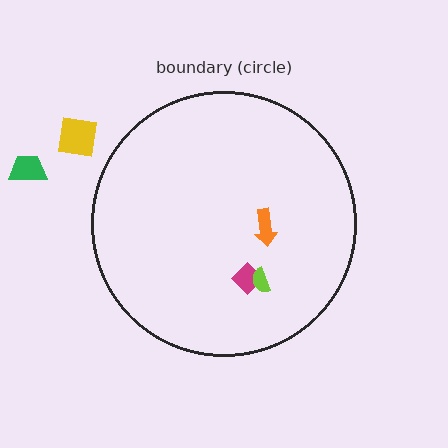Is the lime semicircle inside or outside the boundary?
Inside.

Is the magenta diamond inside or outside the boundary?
Inside.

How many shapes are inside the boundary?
3 inside, 2 outside.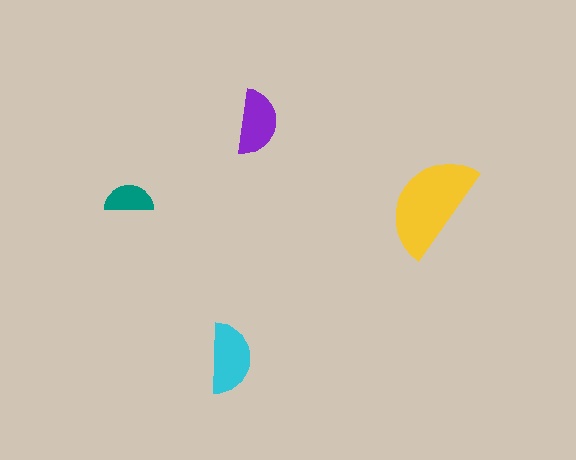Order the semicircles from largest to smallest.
the yellow one, the cyan one, the purple one, the teal one.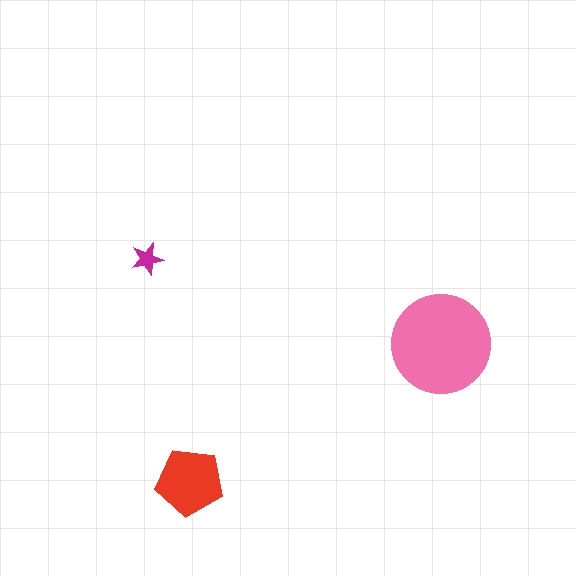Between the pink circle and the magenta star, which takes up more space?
The pink circle.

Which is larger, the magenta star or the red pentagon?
The red pentagon.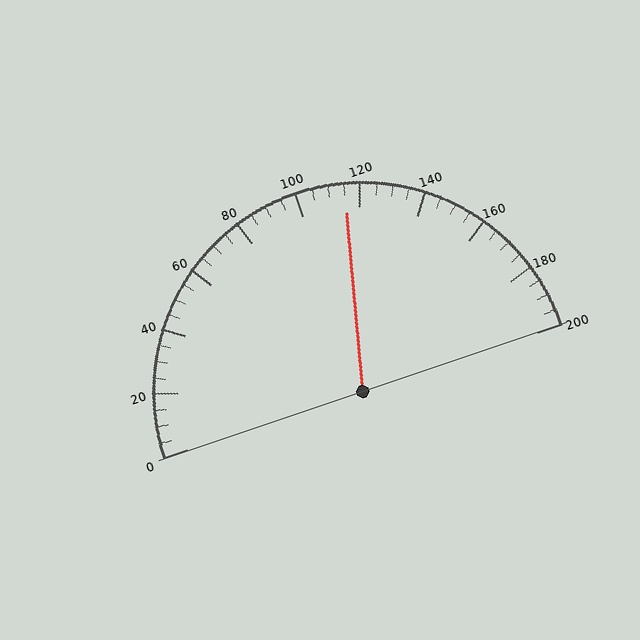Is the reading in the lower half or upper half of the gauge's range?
The reading is in the upper half of the range (0 to 200).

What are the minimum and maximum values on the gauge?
The gauge ranges from 0 to 200.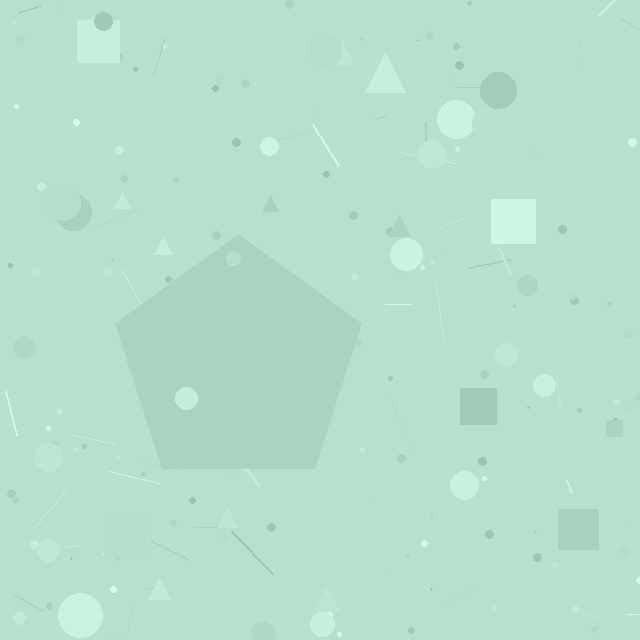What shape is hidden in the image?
A pentagon is hidden in the image.